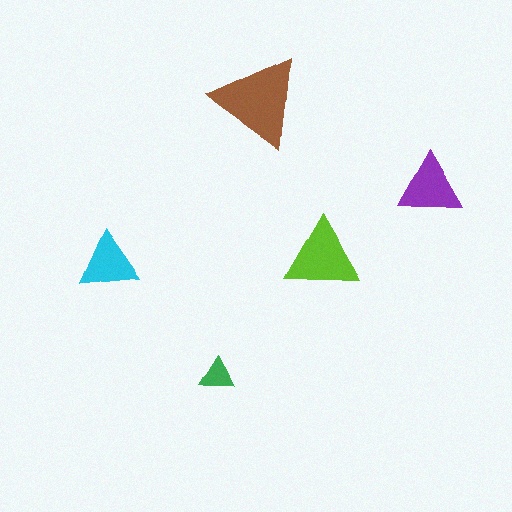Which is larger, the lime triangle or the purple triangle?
The lime one.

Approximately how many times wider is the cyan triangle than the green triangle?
About 1.5 times wider.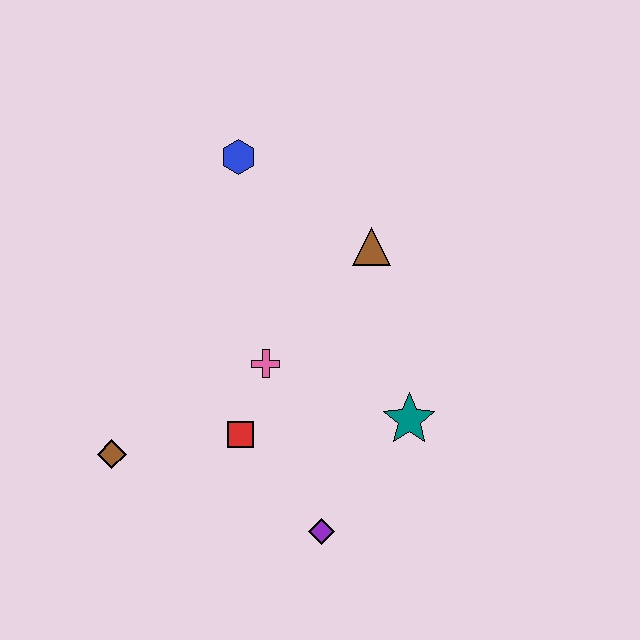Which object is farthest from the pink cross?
The blue hexagon is farthest from the pink cross.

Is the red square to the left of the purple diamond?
Yes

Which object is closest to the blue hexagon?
The brown triangle is closest to the blue hexagon.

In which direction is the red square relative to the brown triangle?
The red square is below the brown triangle.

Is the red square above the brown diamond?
Yes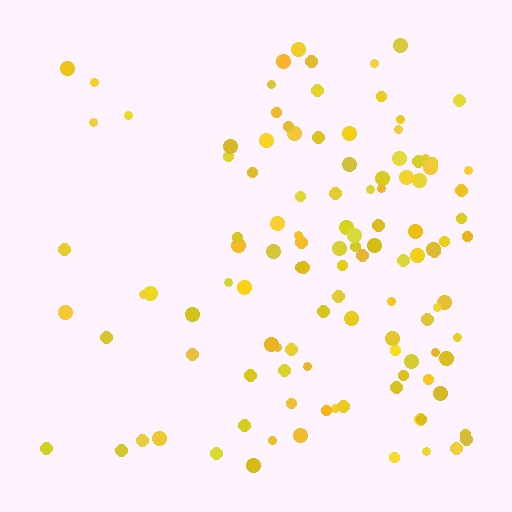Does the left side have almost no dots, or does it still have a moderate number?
Still a moderate number, just noticeably fewer than the right.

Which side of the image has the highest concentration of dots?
The right.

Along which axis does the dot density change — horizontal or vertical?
Horizontal.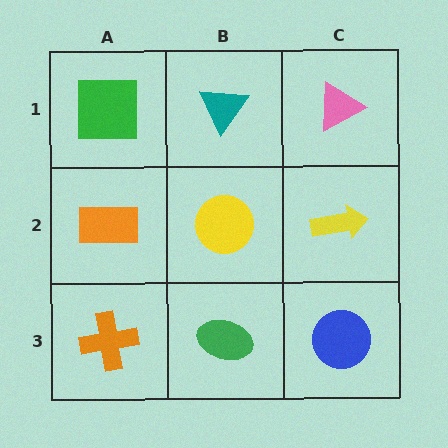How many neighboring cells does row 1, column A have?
2.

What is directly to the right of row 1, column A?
A teal triangle.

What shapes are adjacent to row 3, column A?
An orange rectangle (row 2, column A), a green ellipse (row 3, column B).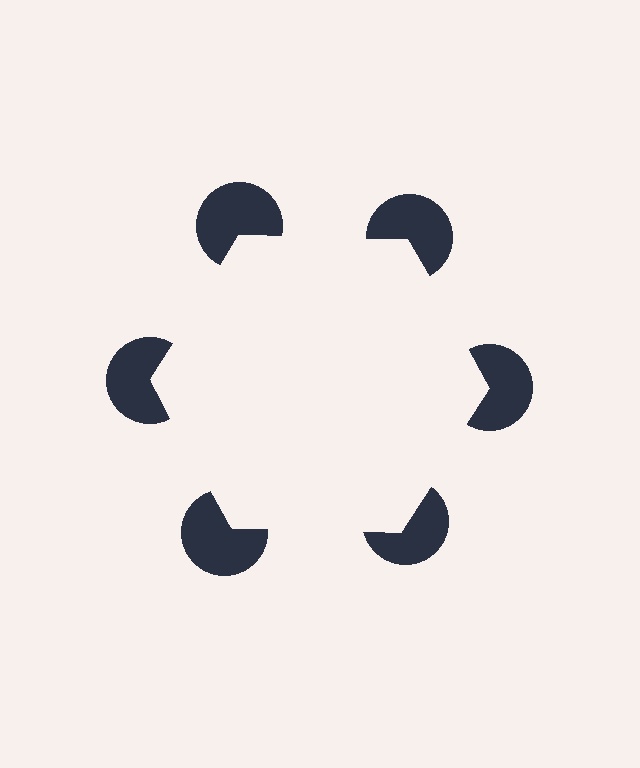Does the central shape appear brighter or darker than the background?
It typically appears slightly brighter than the background, even though no actual brightness change is drawn.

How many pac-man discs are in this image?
There are 6 — one at each vertex of the illusory hexagon.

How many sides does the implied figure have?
6 sides.